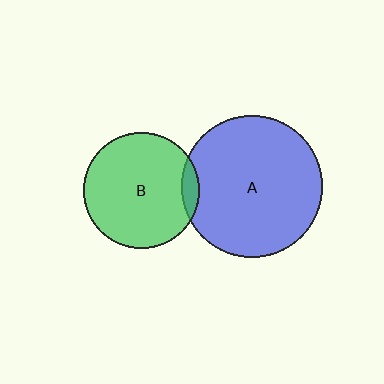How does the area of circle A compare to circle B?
Approximately 1.5 times.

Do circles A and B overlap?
Yes.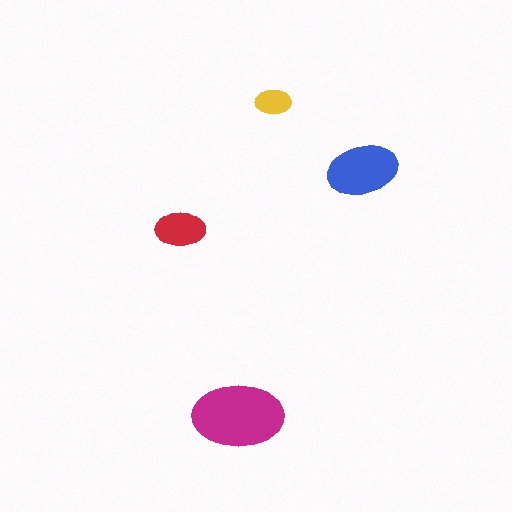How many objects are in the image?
There are 4 objects in the image.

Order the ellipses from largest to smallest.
the magenta one, the blue one, the red one, the yellow one.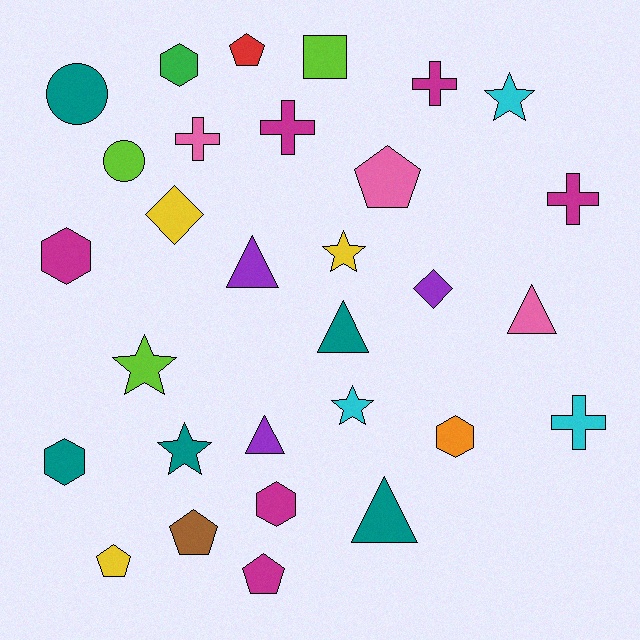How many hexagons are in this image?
There are 5 hexagons.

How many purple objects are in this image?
There are 3 purple objects.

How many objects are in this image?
There are 30 objects.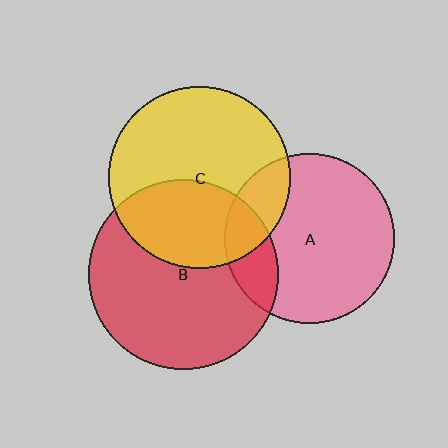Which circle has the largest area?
Circle B (red).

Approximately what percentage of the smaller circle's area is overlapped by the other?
Approximately 40%.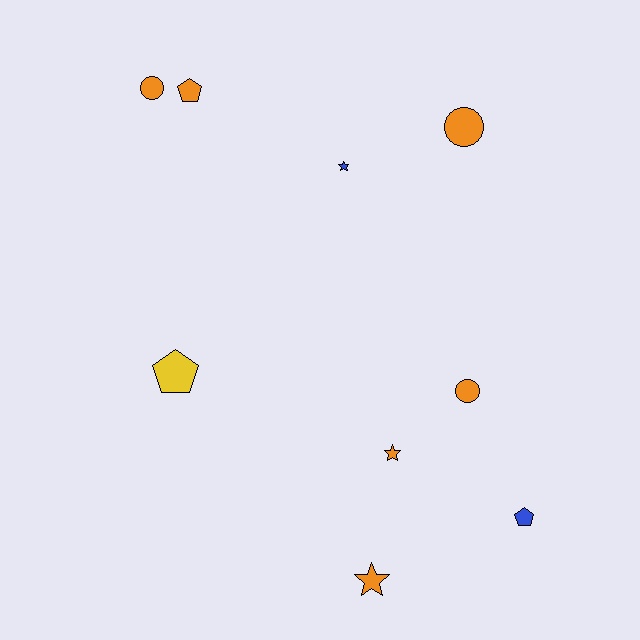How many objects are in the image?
There are 9 objects.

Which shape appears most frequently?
Circle, with 3 objects.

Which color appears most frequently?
Orange, with 6 objects.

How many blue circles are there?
There are no blue circles.